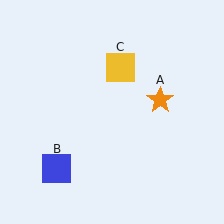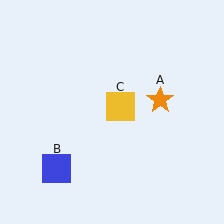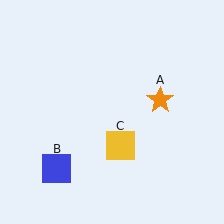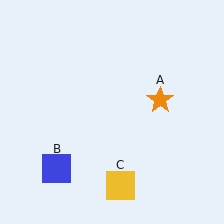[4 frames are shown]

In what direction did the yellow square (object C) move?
The yellow square (object C) moved down.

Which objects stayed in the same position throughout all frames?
Orange star (object A) and blue square (object B) remained stationary.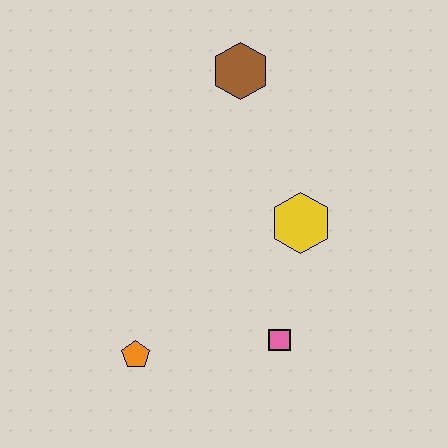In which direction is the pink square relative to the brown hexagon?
The pink square is below the brown hexagon.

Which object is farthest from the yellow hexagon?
The orange pentagon is farthest from the yellow hexagon.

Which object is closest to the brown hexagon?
The yellow hexagon is closest to the brown hexagon.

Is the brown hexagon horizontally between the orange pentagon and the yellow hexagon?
Yes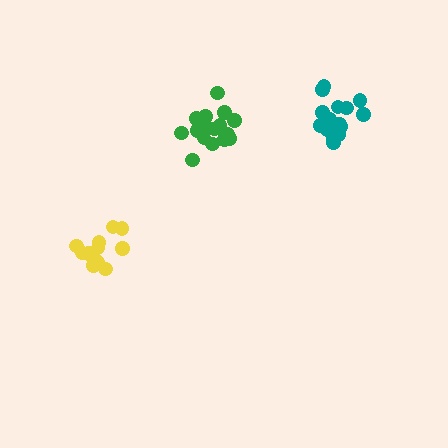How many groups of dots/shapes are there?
There are 3 groups.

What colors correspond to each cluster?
The clusters are colored: yellow, teal, green.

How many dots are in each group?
Group 1: 12 dots, Group 2: 17 dots, Group 3: 16 dots (45 total).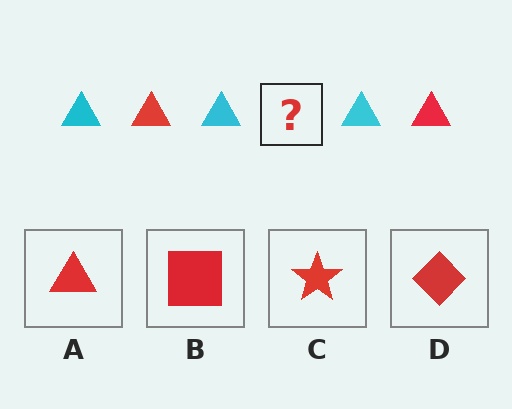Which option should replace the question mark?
Option A.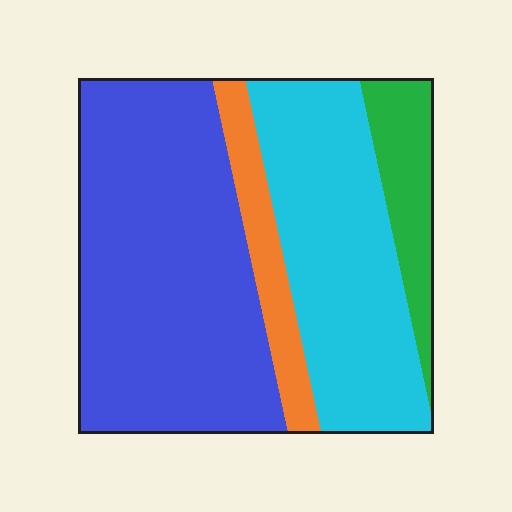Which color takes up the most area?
Blue, at roughly 50%.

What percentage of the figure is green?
Green covers 10% of the figure.